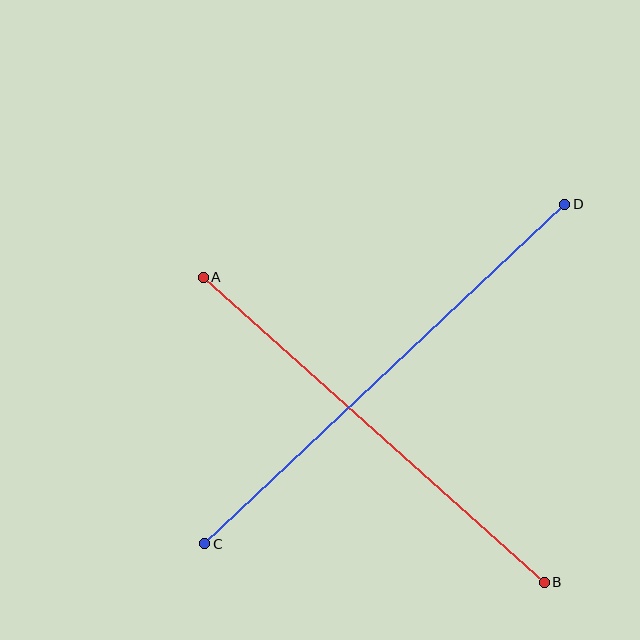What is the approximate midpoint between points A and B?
The midpoint is at approximately (374, 430) pixels.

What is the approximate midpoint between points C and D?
The midpoint is at approximately (385, 374) pixels.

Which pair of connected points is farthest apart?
Points C and D are farthest apart.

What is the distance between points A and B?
The distance is approximately 458 pixels.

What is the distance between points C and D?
The distance is approximately 494 pixels.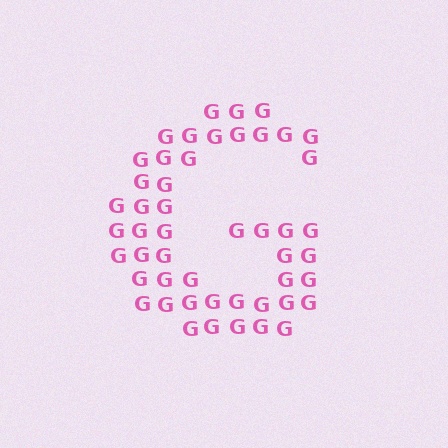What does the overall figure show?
The overall figure shows the letter G.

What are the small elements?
The small elements are letter G's.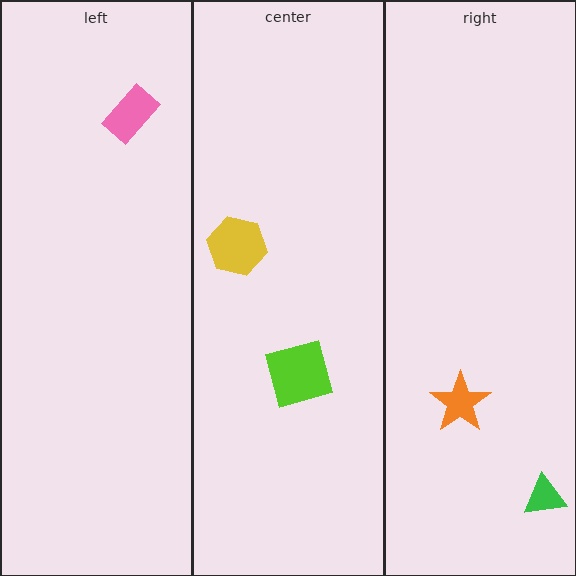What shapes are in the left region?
The pink rectangle.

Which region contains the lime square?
The center region.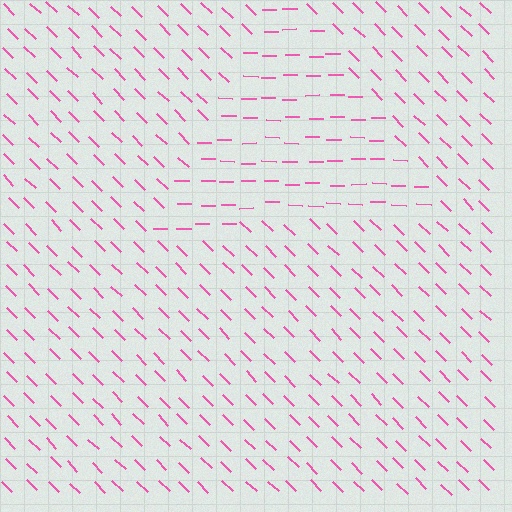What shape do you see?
I see a triangle.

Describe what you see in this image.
The image is filled with small pink line segments. A triangle region in the image has lines oriented differently from the surrounding lines, creating a visible texture boundary.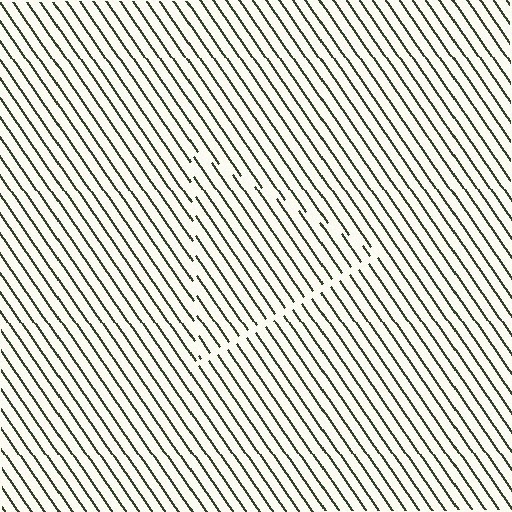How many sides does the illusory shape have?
3 sides — the line-ends trace a triangle.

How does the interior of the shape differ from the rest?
The interior of the shape contains the same grating, shifted by half a period — the contour is defined by the phase discontinuity where line-ends from the inner and outer gratings abut.